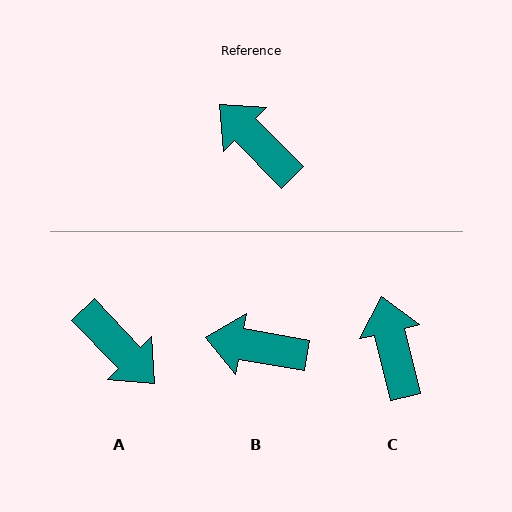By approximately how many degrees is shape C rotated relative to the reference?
Approximately 32 degrees clockwise.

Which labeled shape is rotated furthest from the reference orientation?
A, about 179 degrees away.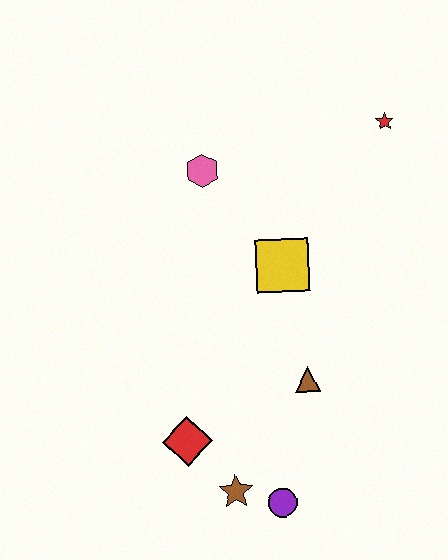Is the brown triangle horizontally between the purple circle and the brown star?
No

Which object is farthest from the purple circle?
The red star is farthest from the purple circle.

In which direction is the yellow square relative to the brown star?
The yellow square is above the brown star.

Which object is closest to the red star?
The yellow square is closest to the red star.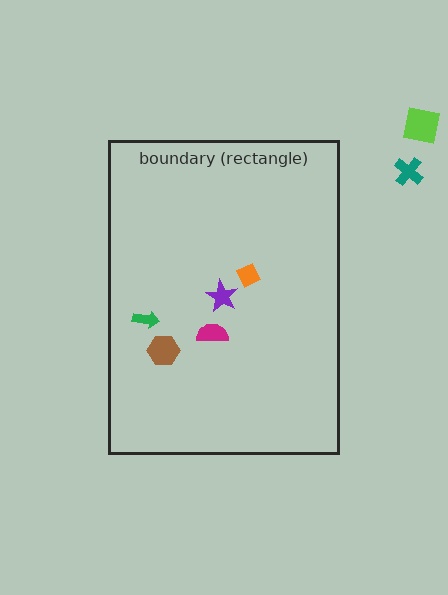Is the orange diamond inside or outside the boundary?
Inside.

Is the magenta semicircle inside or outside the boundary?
Inside.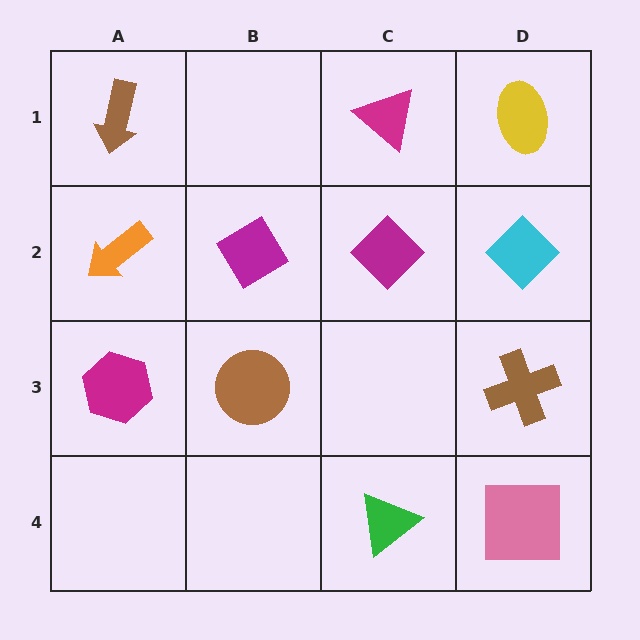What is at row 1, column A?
A brown arrow.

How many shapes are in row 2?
4 shapes.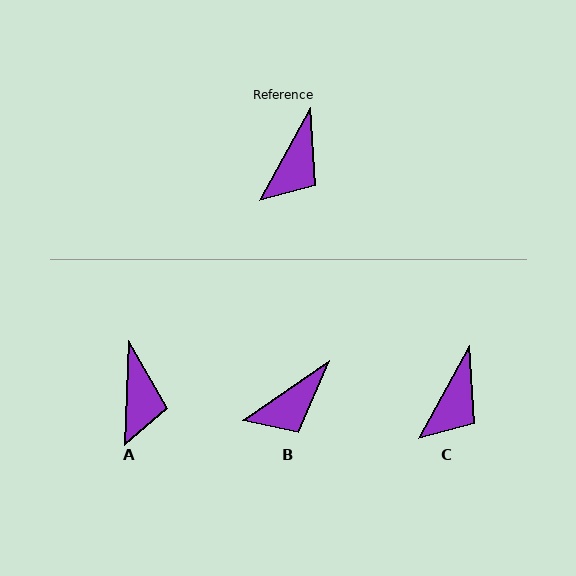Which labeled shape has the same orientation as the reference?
C.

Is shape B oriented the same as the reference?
No, it is off by about 27 degrees.